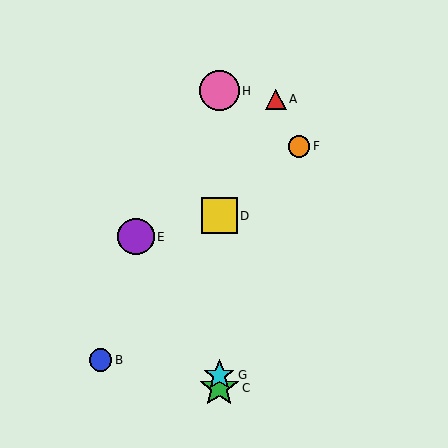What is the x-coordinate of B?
Object B is at x≈100.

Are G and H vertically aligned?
Yes, both are at x≈219.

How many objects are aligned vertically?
4 objects (C, D, G, H) are aligned vertically.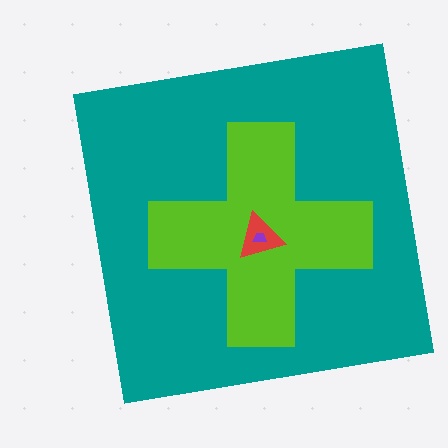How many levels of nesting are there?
4.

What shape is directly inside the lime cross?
The red triangle.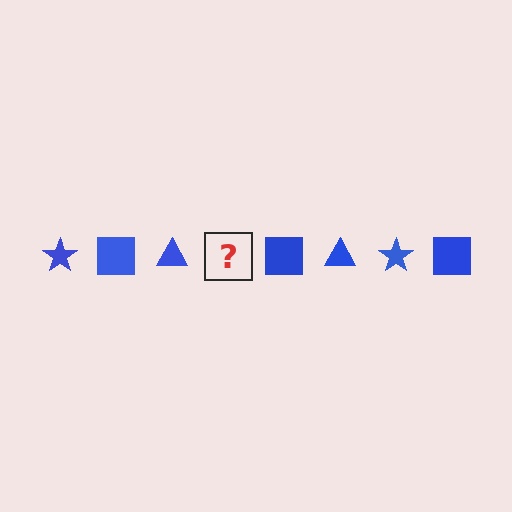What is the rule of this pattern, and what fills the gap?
The rule is that the pattern cycles through star, square, triangle shapes in blue. The gap should be filled with a blue star.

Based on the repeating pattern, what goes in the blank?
The blank should be a blue star.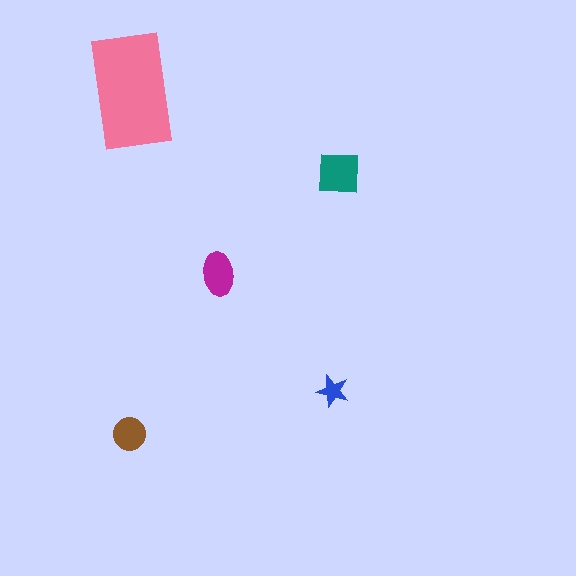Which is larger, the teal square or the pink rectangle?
The pink rectangle.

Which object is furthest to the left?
The brown circle is leftmost.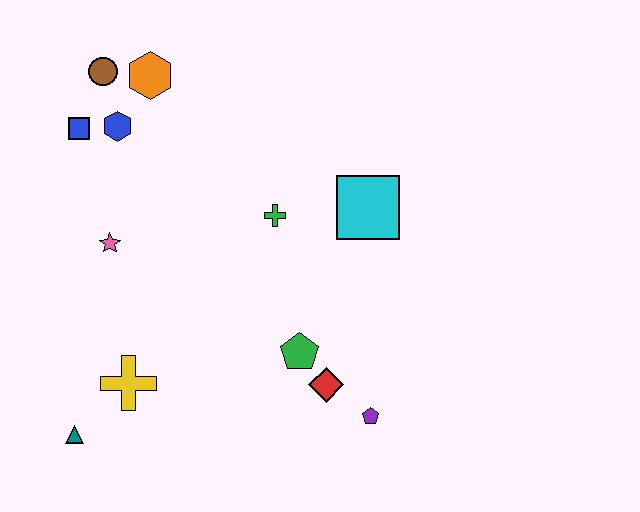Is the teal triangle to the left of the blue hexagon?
Yes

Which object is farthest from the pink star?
The purple pentagon is farthest from the pink star.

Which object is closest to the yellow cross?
The teal triangle is closest to the yellow cross.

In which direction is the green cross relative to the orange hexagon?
The green cross is below the orange hexagon.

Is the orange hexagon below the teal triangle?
No